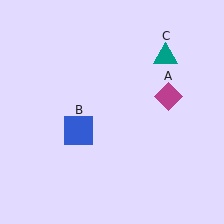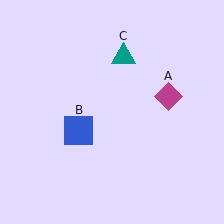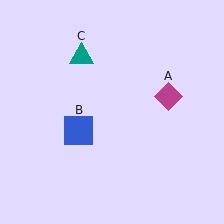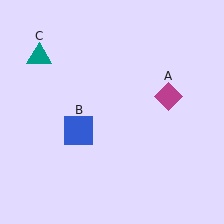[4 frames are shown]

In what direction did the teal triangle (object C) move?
The teal triangle (object C) moved left.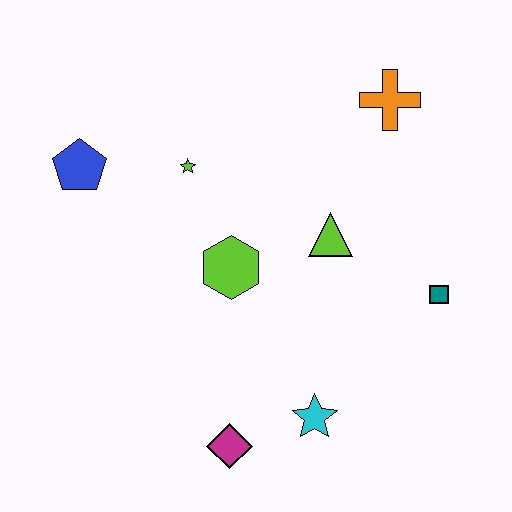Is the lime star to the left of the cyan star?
Yes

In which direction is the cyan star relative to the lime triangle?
The cyan star is below the lime triangle.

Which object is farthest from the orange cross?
The magenta diamond is farthest from the orange cross.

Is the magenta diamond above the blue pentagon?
No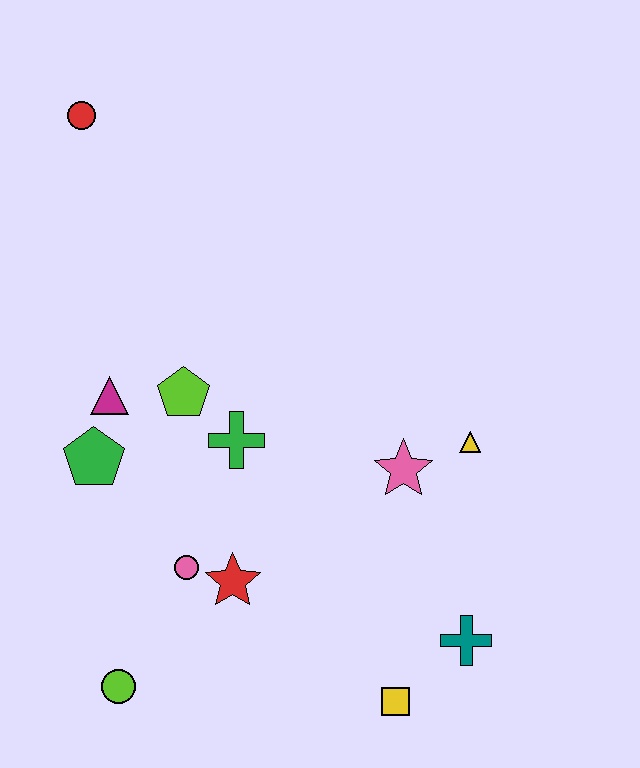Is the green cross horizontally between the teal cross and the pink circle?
Yes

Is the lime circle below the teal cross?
Yes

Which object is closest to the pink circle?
The red star is closest to the pink circle.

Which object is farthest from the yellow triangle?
The red circle is farthest from the yellow triangle.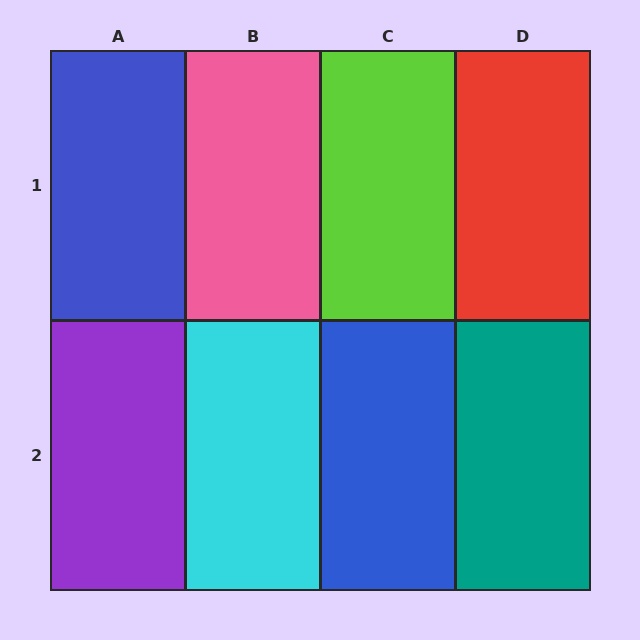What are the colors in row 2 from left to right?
Purple, cyan, blue, teal.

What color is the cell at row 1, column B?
Pink.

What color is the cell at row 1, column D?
Red.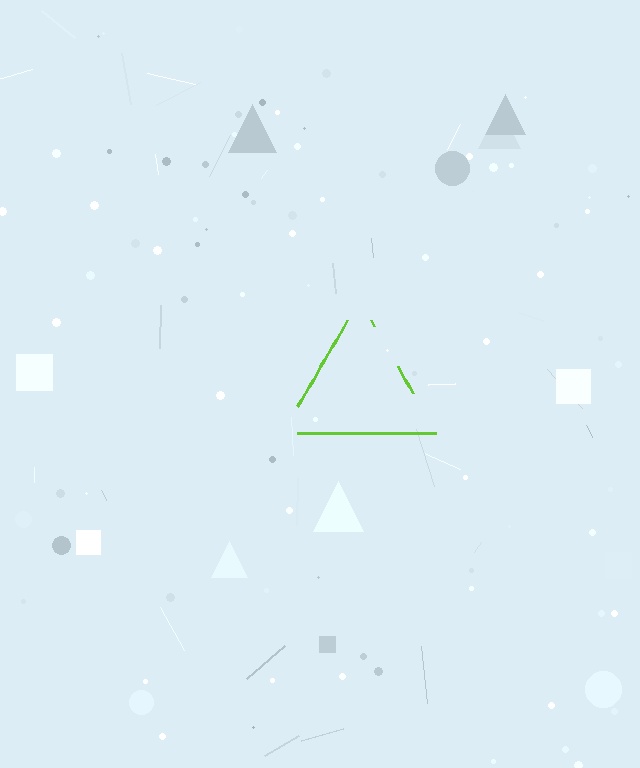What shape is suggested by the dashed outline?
The dashed outline suggests a triangle.